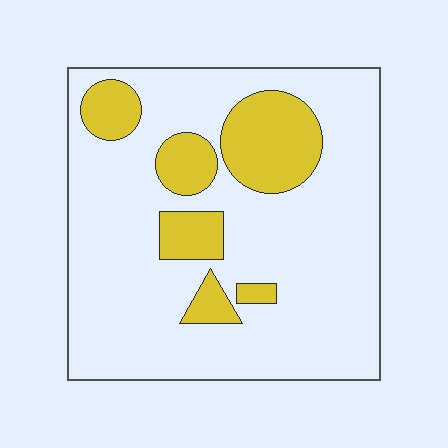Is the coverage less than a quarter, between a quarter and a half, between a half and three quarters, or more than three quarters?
Less than a quarter.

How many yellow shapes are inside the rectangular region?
6.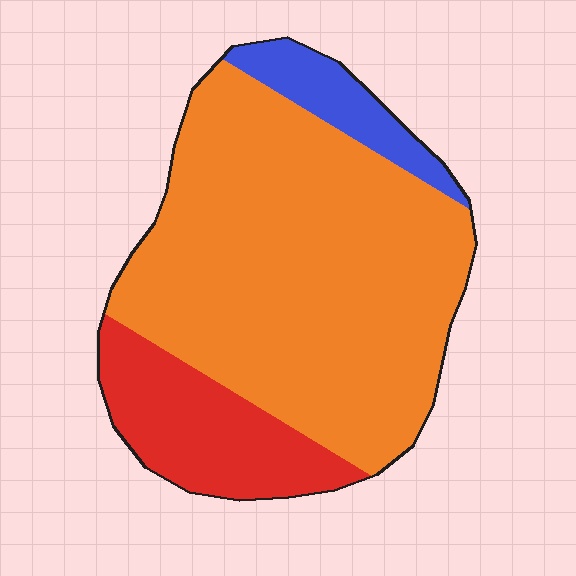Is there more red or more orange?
Orange.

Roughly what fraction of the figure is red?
Red takes up about one fifth (1/5) of the figure.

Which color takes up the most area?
Orange, at roughly 70%.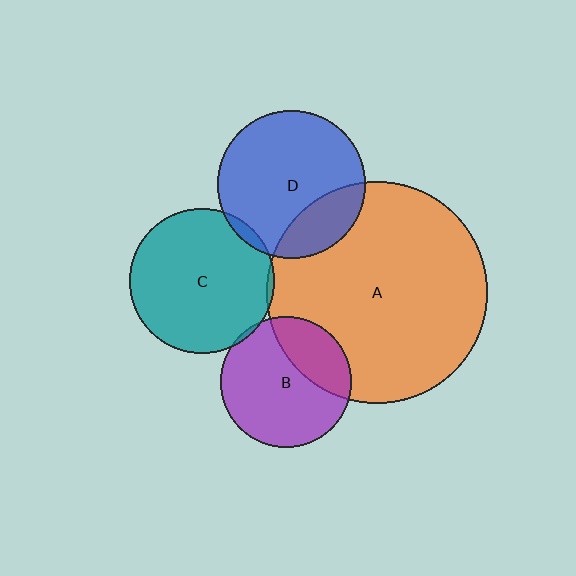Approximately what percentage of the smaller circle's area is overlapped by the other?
Approximately 5%.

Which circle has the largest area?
Circle A (orange).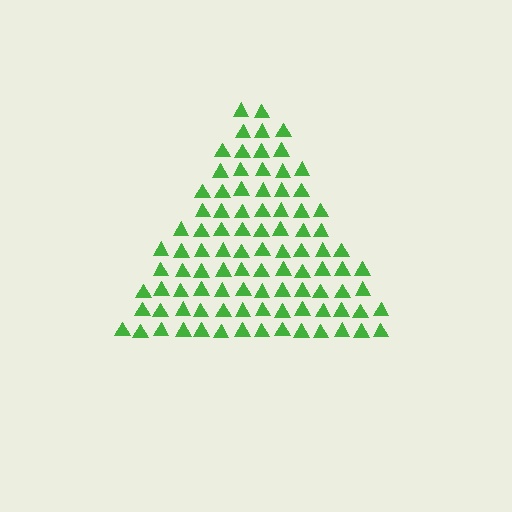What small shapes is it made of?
It is made of small triangles.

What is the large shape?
The large shape is a triangle.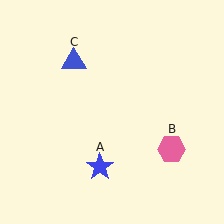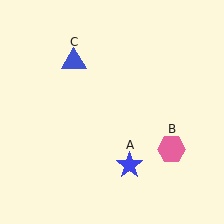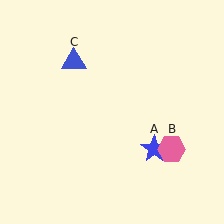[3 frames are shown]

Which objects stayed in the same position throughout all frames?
Pink hexagon (object B) and blue triangle (object C) remained stationary.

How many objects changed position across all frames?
1 object changed position: blue star (object A).